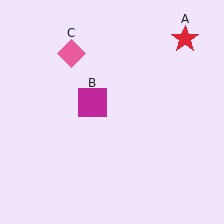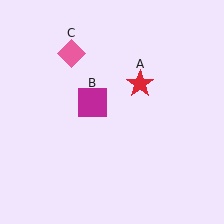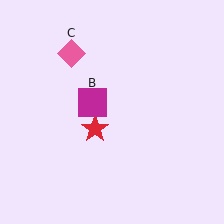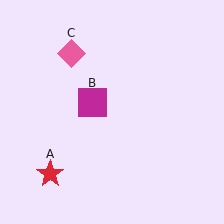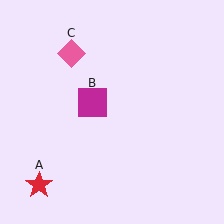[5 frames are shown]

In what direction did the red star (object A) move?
The red star (object A) moved down and to the left.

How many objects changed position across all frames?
1 object changed position: red star (object A).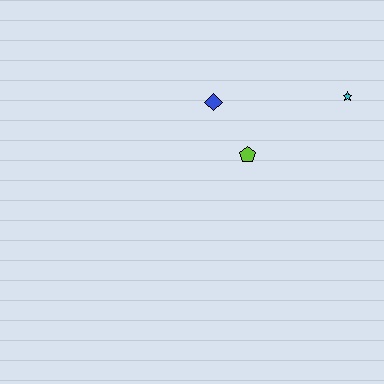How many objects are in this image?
There are 3 objects.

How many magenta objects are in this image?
There are no magenta objects.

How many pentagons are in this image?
There is 1 pentagon.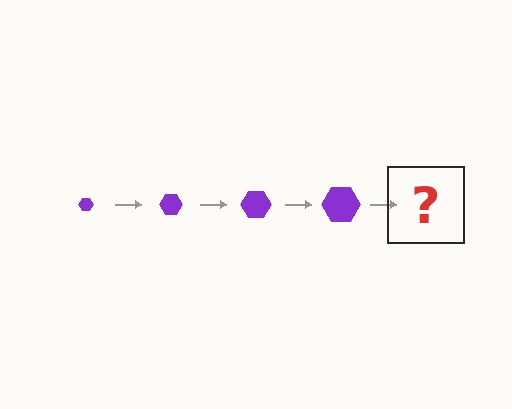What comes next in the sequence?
The next element should be a purple hexagon, larger than the previous one.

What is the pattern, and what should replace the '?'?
The pattern is that the hexagon gets progressively larger each step. The '?' should be a purple hexagon, larger than the previous one.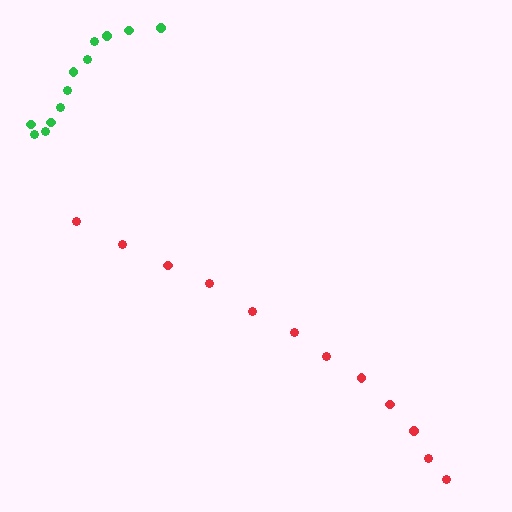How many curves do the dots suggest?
There are 2 distinct paths.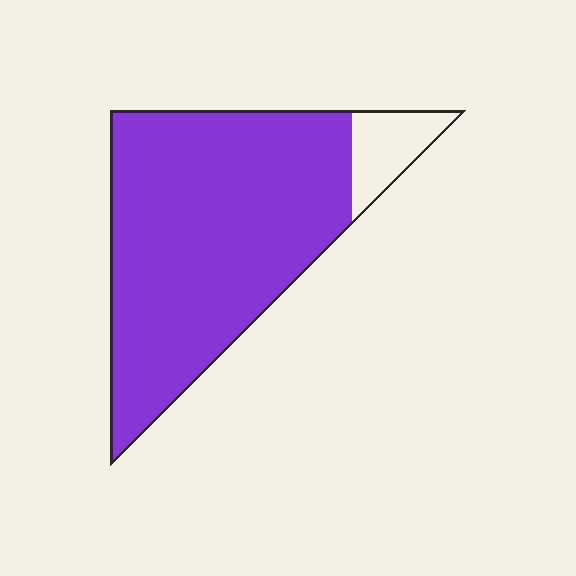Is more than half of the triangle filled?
Yes.